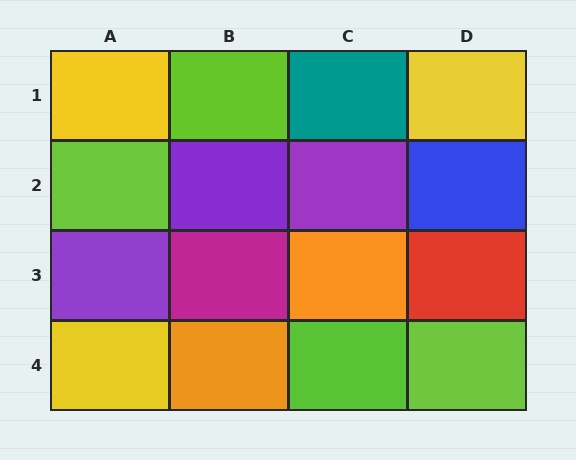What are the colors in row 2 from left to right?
Lime, purple, purple, blue.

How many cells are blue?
1 cell is blue.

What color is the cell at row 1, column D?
Yellow.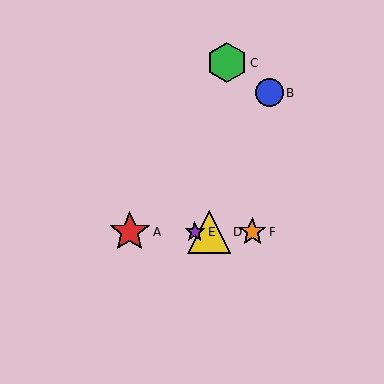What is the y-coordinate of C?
Object C is at y≈63.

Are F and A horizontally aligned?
Yes, both are at y≈232.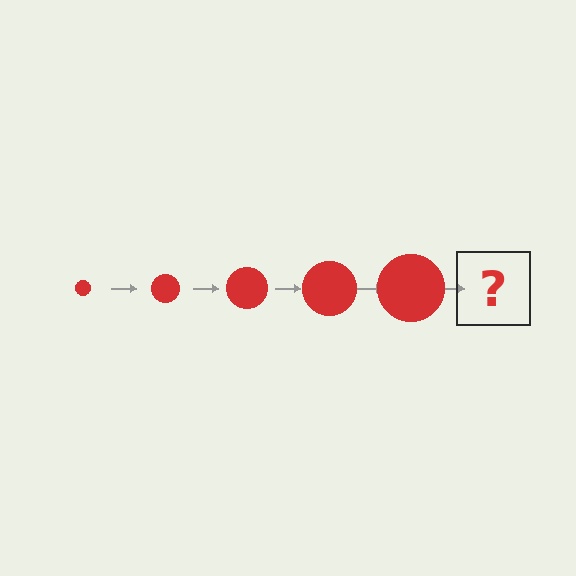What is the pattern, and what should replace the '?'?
The pattern is that the circle gets progressively larger each step. The '?' should be a red circle, larger than the previous one.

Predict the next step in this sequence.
The next step is a red circle, larger than the previous one.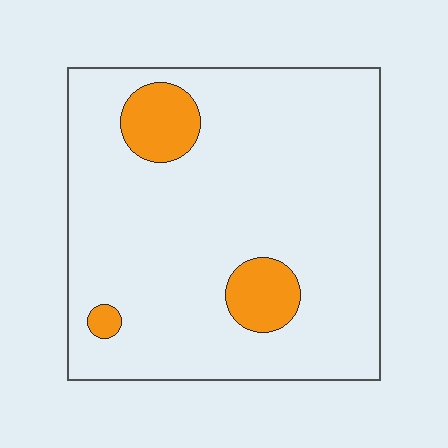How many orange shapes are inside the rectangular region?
3.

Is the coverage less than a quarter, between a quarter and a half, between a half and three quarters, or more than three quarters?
Less than a quarter.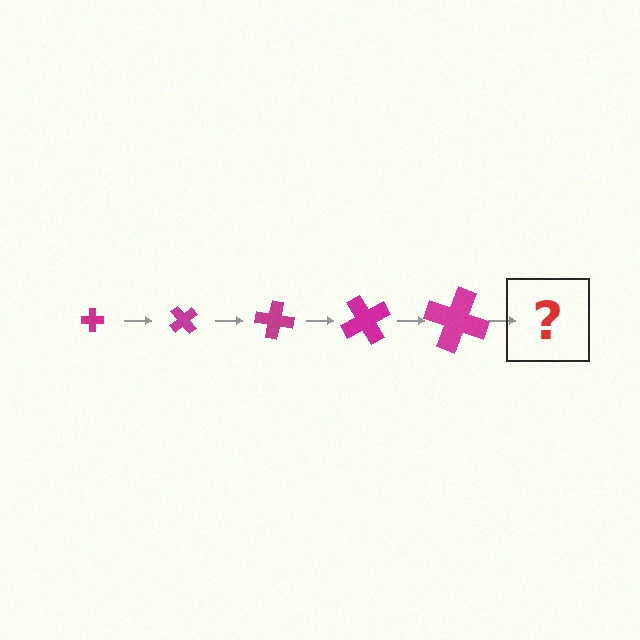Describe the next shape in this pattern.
It should be a cross, larger than the previous one and rotated 250 degrees from the start.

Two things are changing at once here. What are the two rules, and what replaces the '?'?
The two rules are that the cross grows larger each step and it rotates 50 degrees each step. The '?' should be a cross, larger than the previous one and rotated 250 degrees from the start.